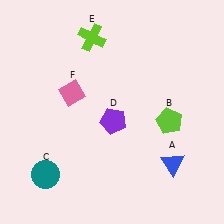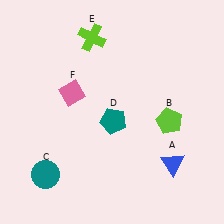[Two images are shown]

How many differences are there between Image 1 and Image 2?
There is 1 difference between the two images.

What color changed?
The pentagon (D) changed from purple in Image 1 to teal in Image 2.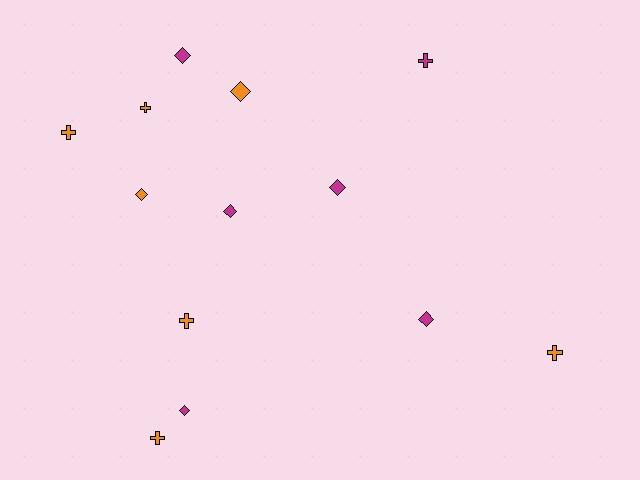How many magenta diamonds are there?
There are 5 magenta diamonds.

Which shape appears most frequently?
Diamond, with 7 objects.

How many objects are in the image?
There are 13 objects.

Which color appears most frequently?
Orange, with 7 objects.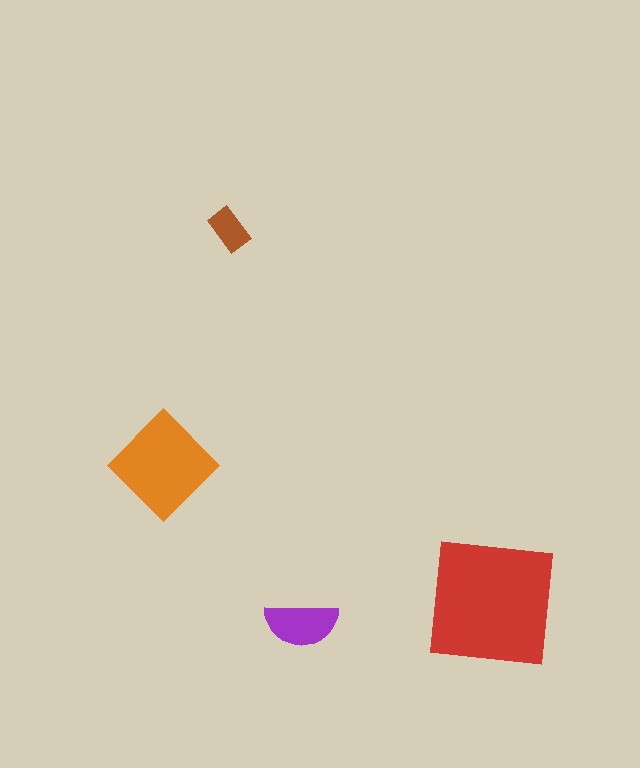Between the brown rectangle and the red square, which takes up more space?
The red square.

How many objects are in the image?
There are 4 objects in the image.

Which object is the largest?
The red square.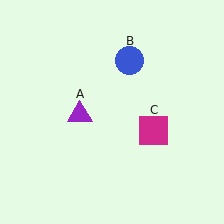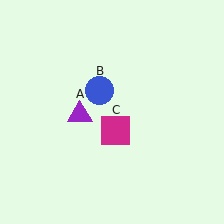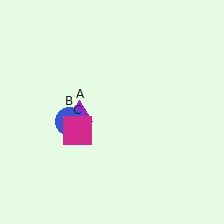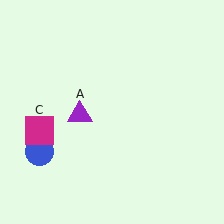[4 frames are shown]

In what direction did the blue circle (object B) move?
The blue circle (object B) moved down and to the left.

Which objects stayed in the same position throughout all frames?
Purple triangle (object A) remained stationary.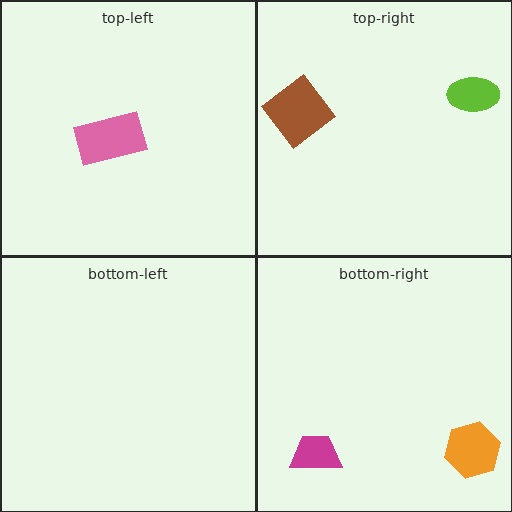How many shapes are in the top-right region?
2.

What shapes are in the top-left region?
The pink rectangle.